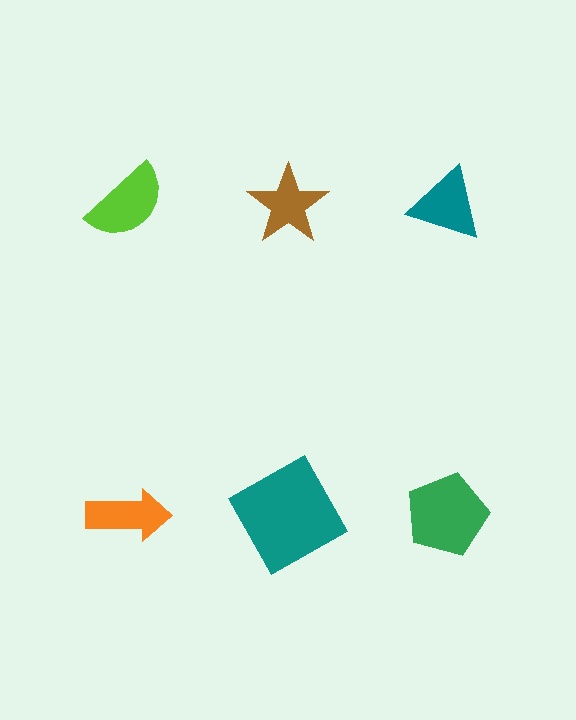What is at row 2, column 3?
A green pentagon.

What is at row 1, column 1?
A lime semicircle.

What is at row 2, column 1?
An orange arrow.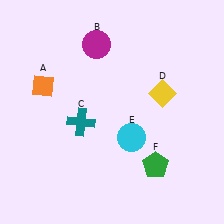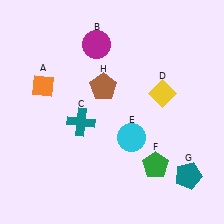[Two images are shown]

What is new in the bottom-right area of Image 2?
A teal pentagon (G) was added in the bottom-right area of Image 2.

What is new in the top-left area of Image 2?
A brown pentagon (H) was added in the top-left area of Image 2.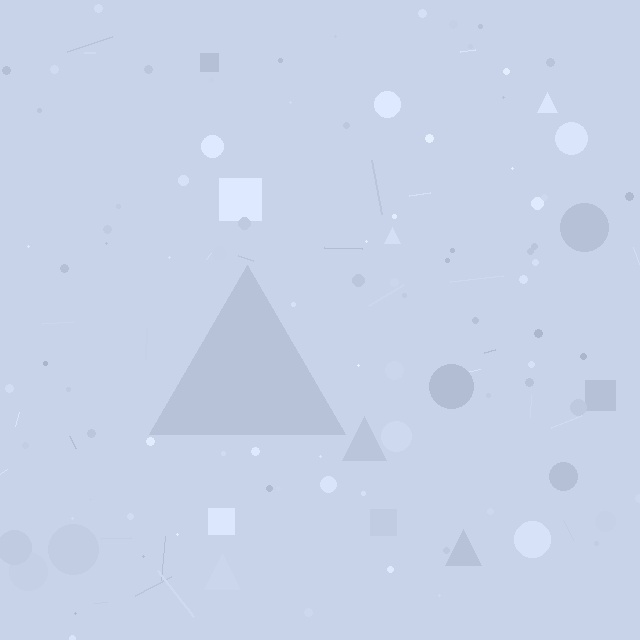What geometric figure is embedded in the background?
A triangle is embedded in the background.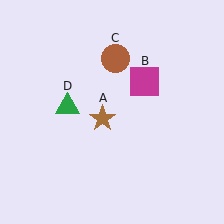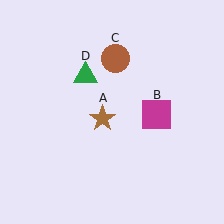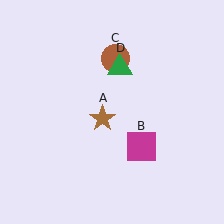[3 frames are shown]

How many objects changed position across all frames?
2 objects changed position: magenta square (object B), green triangle (object D).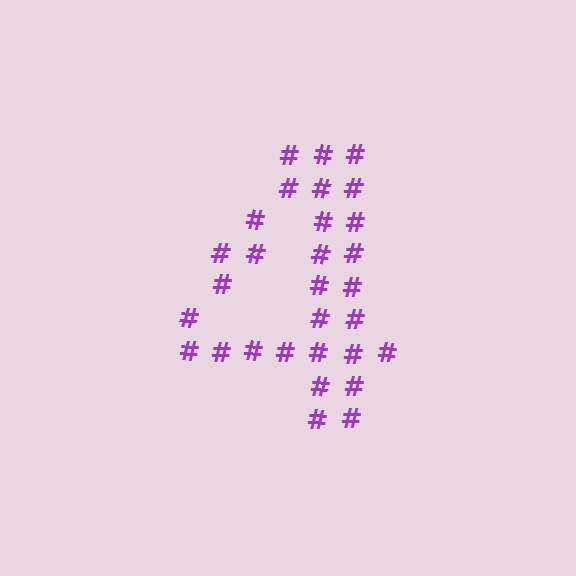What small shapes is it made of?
It is made of small hash symbols.